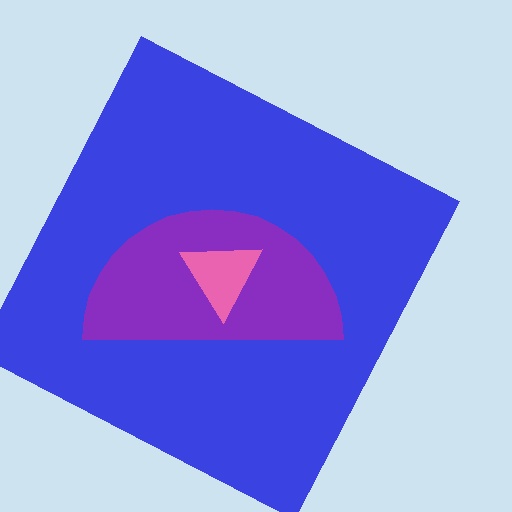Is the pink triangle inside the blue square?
Yes.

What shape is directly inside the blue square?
The purple semicircle.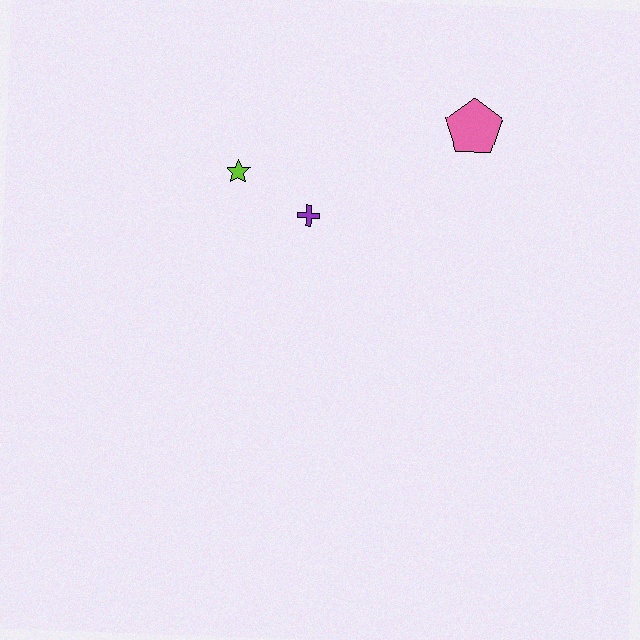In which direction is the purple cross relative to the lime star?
The purple cross is to the right of the lime star.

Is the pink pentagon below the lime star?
No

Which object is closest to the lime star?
The purple cross is closest to the lime star.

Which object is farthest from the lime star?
The pink pentagon is farthest from the lime star.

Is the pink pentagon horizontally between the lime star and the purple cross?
No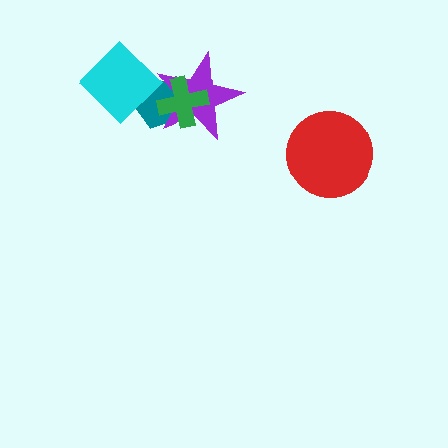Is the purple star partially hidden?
Yes, it is partially covered by another shape.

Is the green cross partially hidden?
No, no other shape covers it.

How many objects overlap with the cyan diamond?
1 object overlaps with the cyan diamond.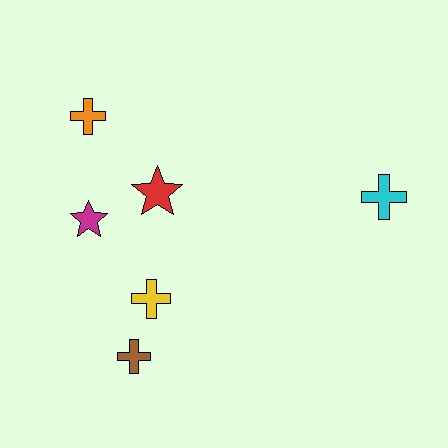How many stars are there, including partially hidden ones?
There are 2 stars.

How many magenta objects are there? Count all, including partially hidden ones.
There is 1 magenta object.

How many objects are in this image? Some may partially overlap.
There are 6 objects.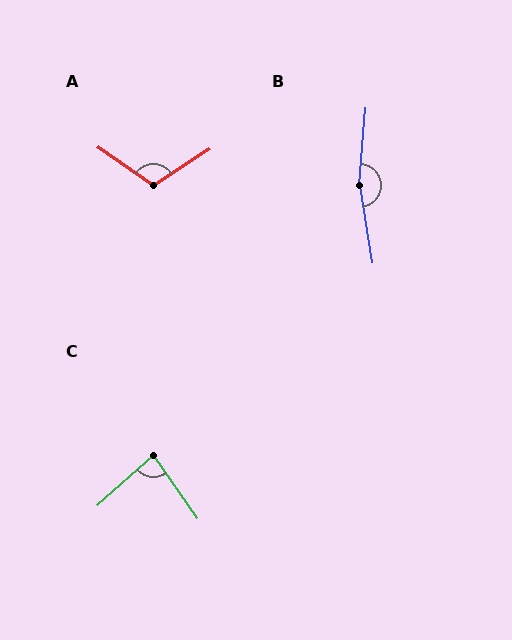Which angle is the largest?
B, at approximately 166 degrees.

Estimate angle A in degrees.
Approximately 113 degrees.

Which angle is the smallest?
C, at approximately 83 degrees.